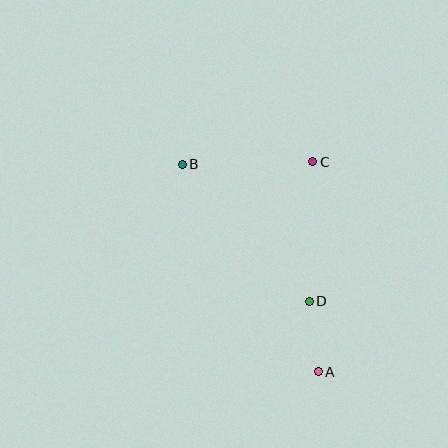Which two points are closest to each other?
Points A and D are closest to each other.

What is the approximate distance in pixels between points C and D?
The distance between C and D is approximately 139 pixels.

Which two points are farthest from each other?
Points A and B are farthest from each other.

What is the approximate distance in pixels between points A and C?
The distance between A and C is approximately 210 pixels.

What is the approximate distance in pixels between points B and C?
The distance between B and C is approximately 130 pixels.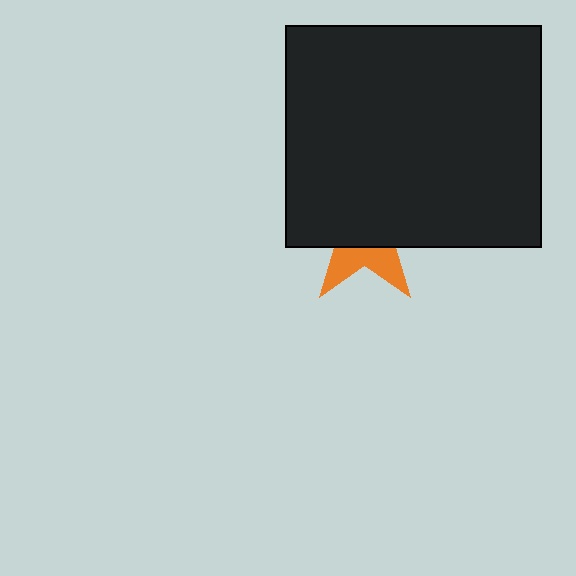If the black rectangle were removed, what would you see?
You would see the complete orange star.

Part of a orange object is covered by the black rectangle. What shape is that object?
It is a star.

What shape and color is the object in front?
The object in front is a black rectangle.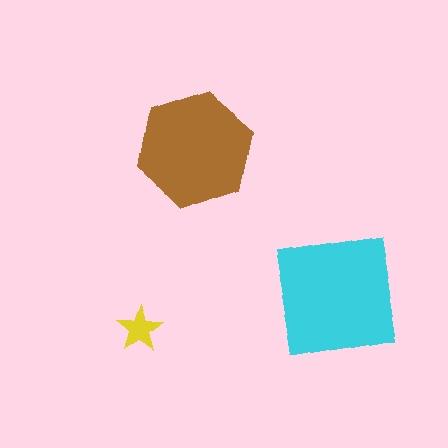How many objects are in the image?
There are 3 objects in the image.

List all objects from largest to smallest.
The cyan square, the brown hexagon, the yellow star.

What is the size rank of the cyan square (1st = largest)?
1st.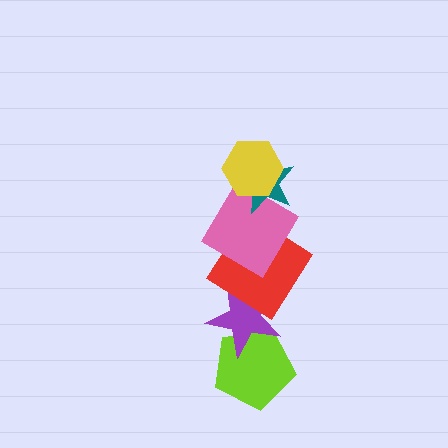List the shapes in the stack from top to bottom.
From top to bottom: the yellow hexagon, the teal star, the pink diamond, the red diamond, the purple star, the lime pentagon.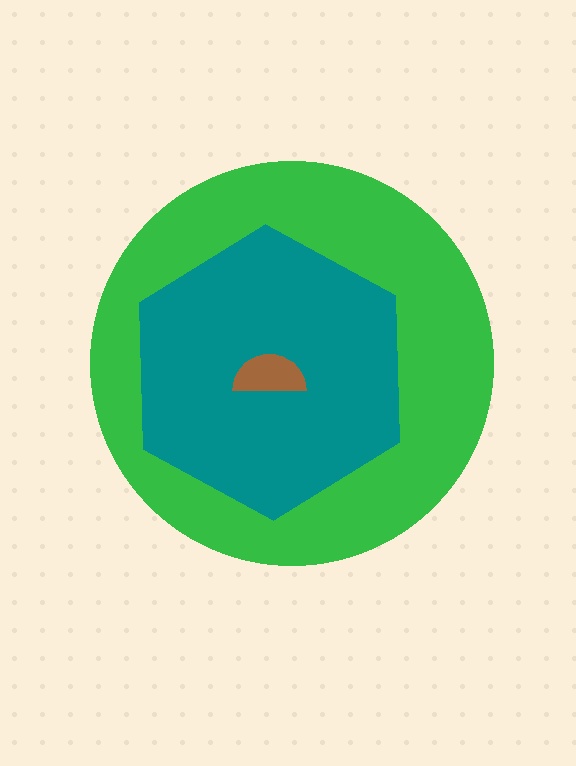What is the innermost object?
The brown semicircle.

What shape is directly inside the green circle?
The teal hexagon.